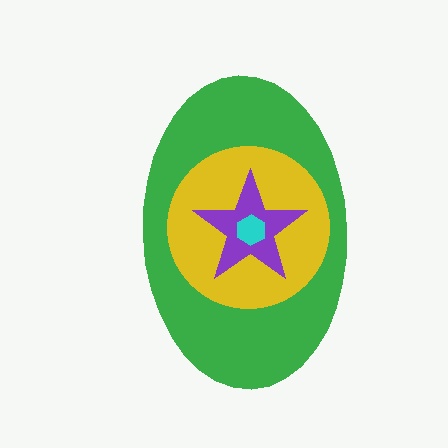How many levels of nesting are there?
4.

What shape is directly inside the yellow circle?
The purple star.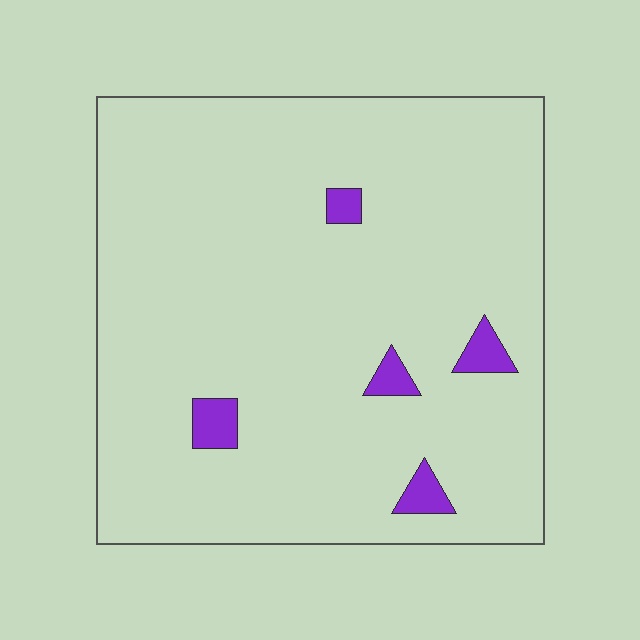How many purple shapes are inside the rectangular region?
5.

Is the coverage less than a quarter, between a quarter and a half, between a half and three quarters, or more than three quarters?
Less than a quarter.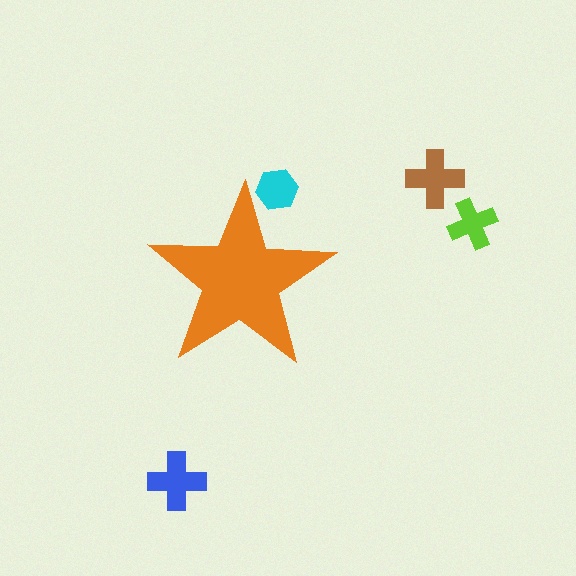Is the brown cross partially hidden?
No, the brown cross is fully visible.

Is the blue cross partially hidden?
No, the blue cross is fully visible.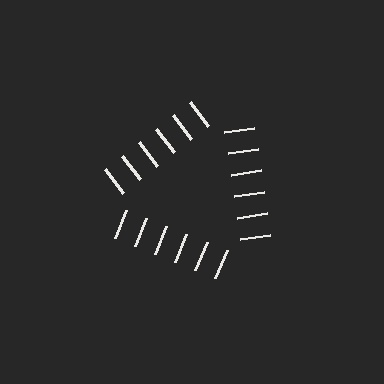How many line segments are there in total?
18 — 6 along each of the 3 edges.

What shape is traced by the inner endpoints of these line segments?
An illusory triangle — the line segments terminate on its edges but no continuous stroke is drawn.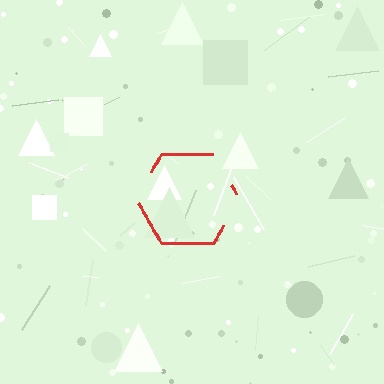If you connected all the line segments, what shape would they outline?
They would outline a hexagon.